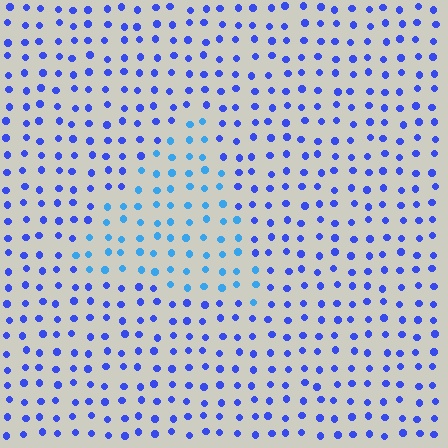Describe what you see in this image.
The image is filled with small blue elements in a uniform arrangement. A triangle-shaped region is visible where the elements are tinted to a slightly different hue, forming a subtle color boundary.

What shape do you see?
I see a triangle.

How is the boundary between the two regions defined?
The boundary is defined purely by a slight shift in hue (about 30 degrees). Spacing, size, and orientation are identical on both sides.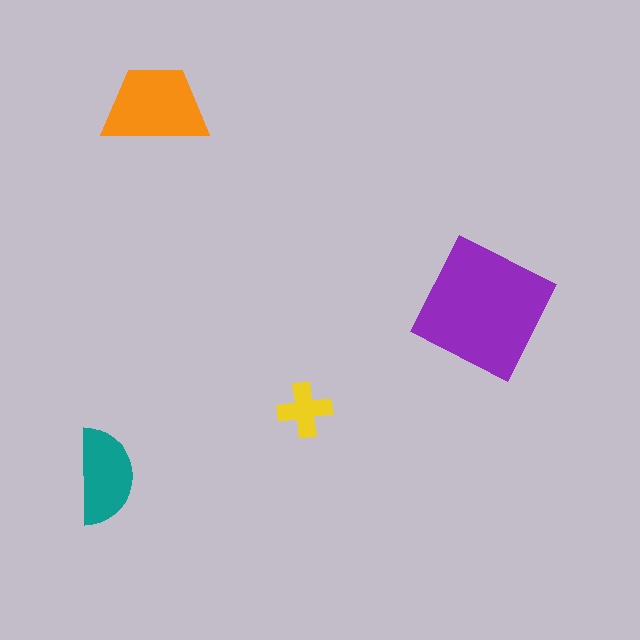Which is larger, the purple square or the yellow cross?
The purple square.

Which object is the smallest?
The yellow cross.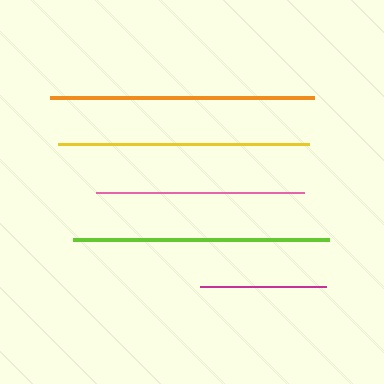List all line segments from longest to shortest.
From longest to shortest: orange, lime, yellow, pink, magenta.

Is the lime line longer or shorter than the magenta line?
The lime line is longer than the magenta line.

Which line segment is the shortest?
The magenta line is the shortest at approximately 127 pixels.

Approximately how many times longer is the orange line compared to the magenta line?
The orange line is approximately 2.1 times the length of the magenta line.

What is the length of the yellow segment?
The yellow segment is approximately 251 pixels long.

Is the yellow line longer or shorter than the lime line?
The lime line is longer than the yellow line.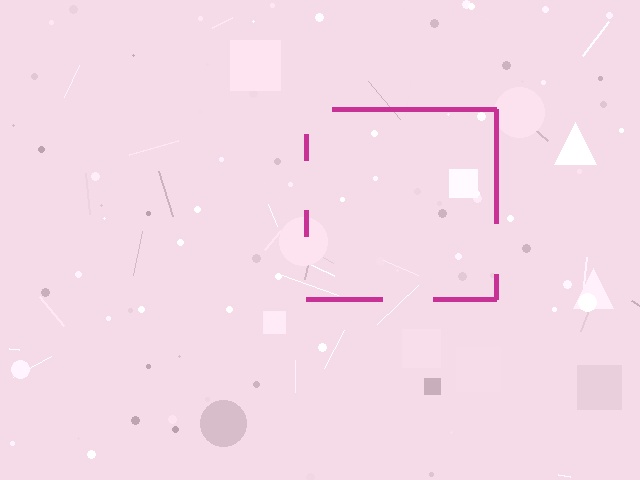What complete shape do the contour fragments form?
The contour fragments form a square.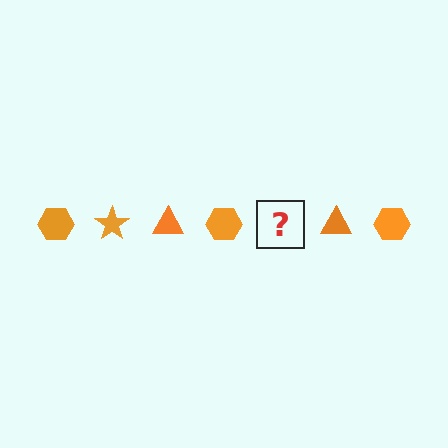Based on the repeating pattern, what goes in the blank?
The blank should be an orange star.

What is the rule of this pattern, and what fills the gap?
The rule is that the pattern cycles through hexagon, star, triangle shapes in orange. The gap should be filled with an orange star.